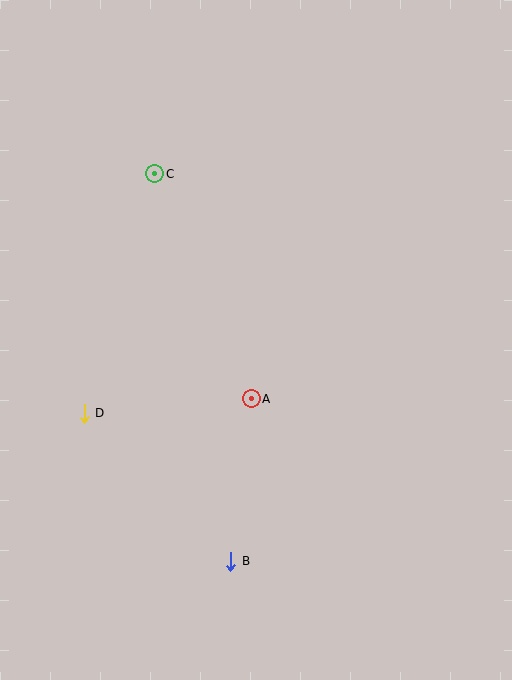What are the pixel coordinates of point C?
Point C is at (155, 174).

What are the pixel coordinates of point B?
Point B is at (231, 561).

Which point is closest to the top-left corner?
Point C is closest to the top-left corner.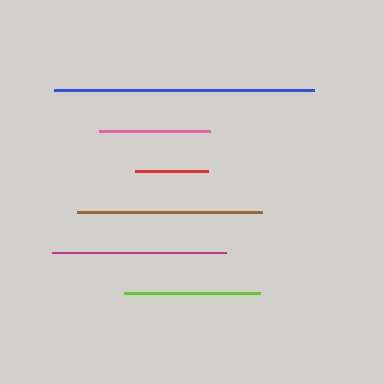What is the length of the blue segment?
The blue segment is approximately 261 pixels long.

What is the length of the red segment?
The red segment is approximately 73 pixels long.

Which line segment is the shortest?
The red line is the shortest at approximately 73 pixels.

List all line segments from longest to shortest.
From longest to shortest: blue, brown, magenta, lime, pink, red.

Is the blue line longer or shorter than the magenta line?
The blue line is longer than the magenta line.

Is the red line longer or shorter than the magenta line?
The magenta line is longer than the red line.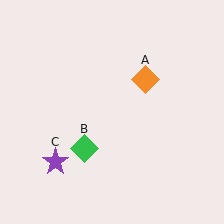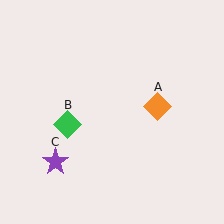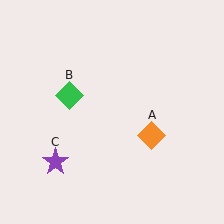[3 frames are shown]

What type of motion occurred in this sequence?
The orange diamond (object A), green diamond (object B) rotated clockwise around the center of the scene.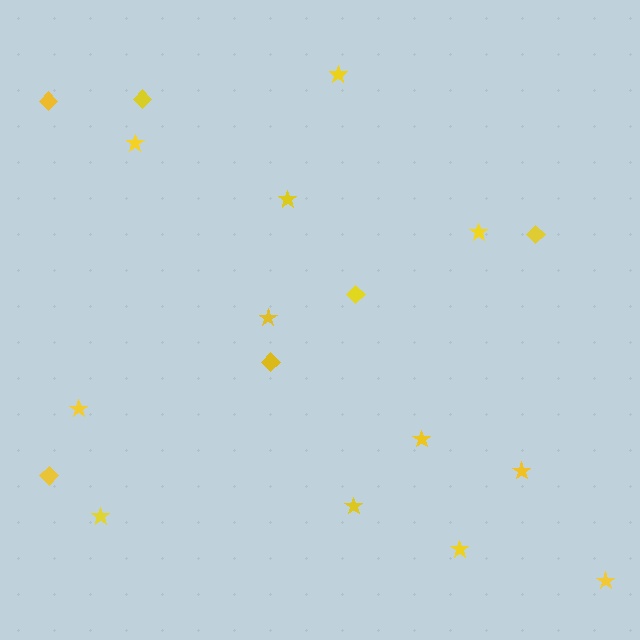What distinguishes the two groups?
There are 2 groups: one group of stars (12) and one group of diamonds (6).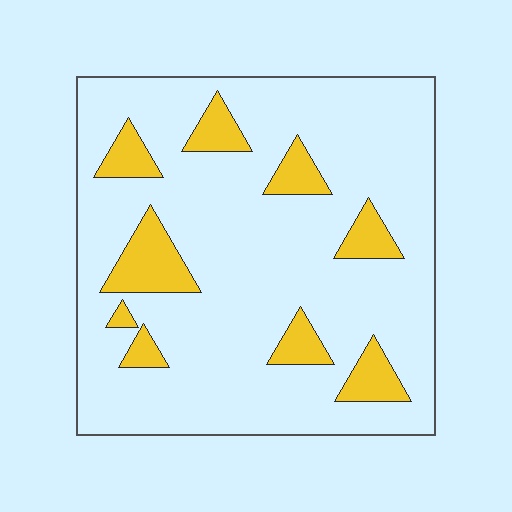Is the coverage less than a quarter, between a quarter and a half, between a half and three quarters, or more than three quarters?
Less than a quarter.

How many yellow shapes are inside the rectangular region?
9.